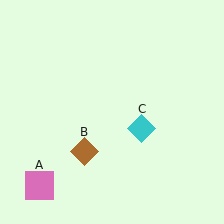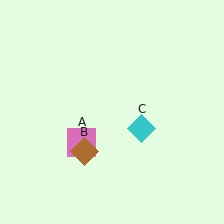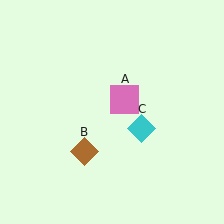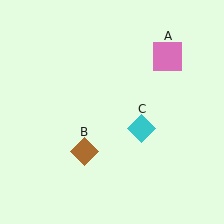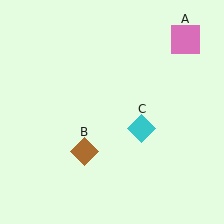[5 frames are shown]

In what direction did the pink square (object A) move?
The pink square (object A) moved up and to the right.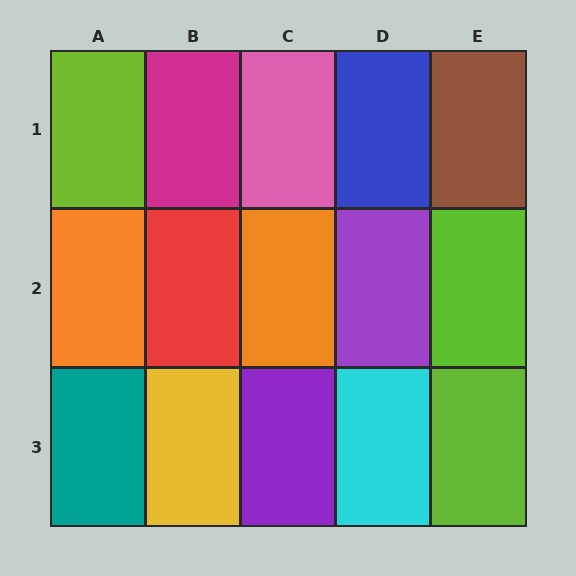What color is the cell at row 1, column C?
Pink.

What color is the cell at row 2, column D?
Purple.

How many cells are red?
1 cell is red.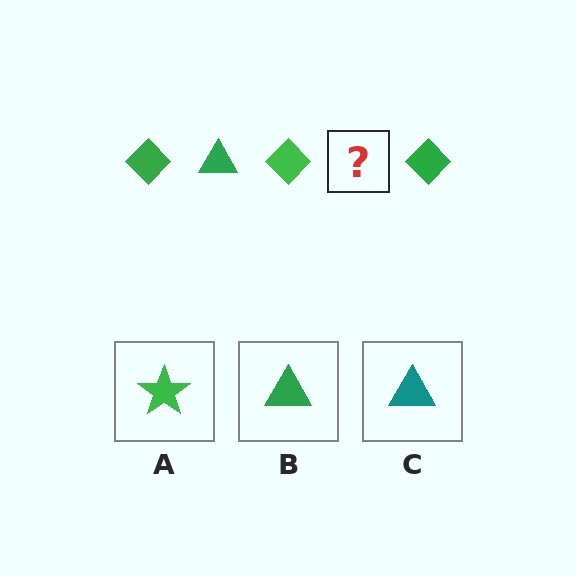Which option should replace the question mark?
Option B.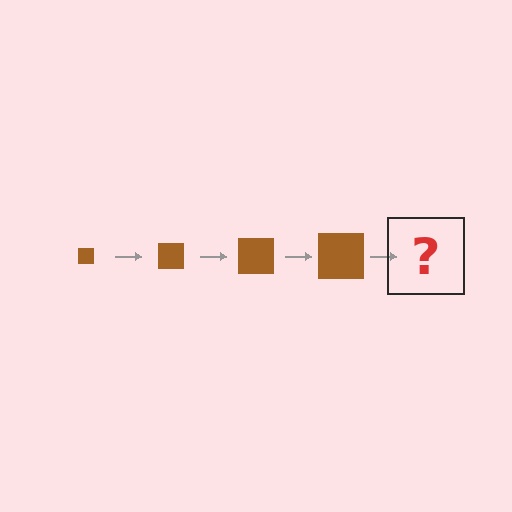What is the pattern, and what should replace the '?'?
The pattern is that the square gets progressively larger each step. The '?' should be a brown square, larger than the previous one.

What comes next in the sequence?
The next element should be a brown square, larger than the previous one.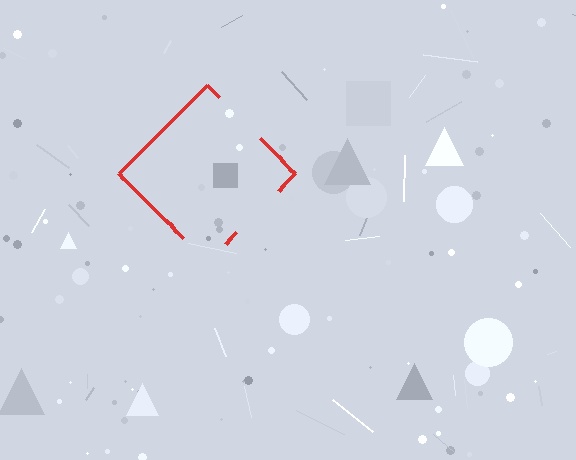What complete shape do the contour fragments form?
The contour fragments form a diamond.